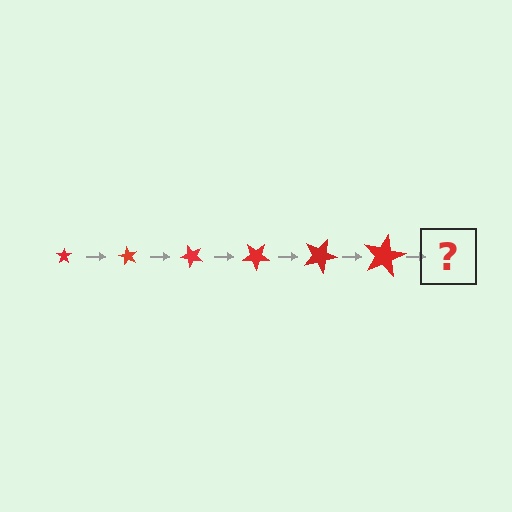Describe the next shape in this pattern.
It should be a star, larger than the previous one and rotated 360 degrees from the start.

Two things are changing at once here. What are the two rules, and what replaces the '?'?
The two rules are that the star grows larger each step and it rotates 60 degrees each step. The '?' should be a star, larger than the previous one and rotated 360 degrees from the start.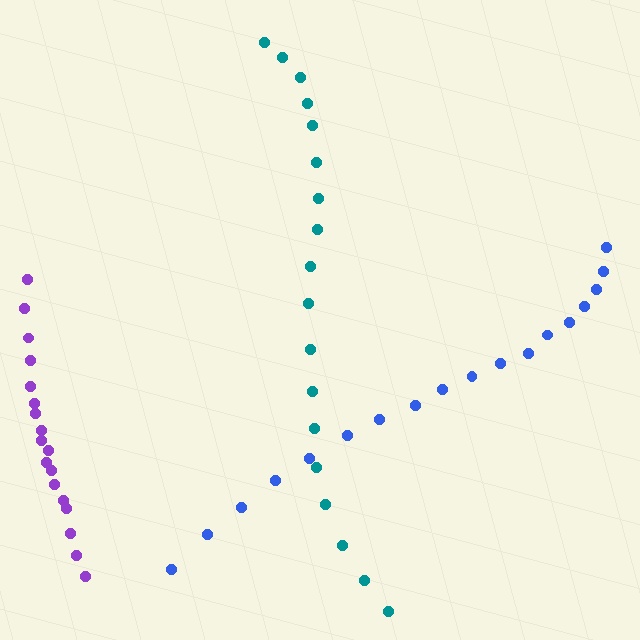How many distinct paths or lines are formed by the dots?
There are 3 distinct paths.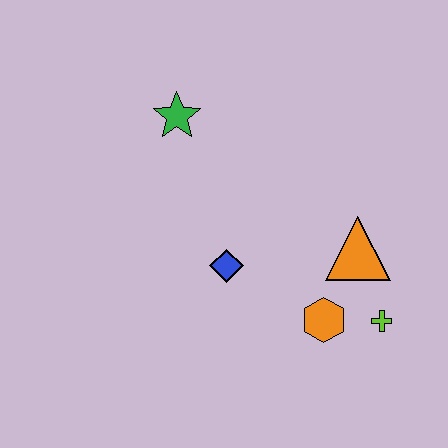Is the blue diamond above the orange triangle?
No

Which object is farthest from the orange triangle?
The green star is farthest from the orange triangle.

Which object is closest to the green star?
The blue diamond is closest to the green star.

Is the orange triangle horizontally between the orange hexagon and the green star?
No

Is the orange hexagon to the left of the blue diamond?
No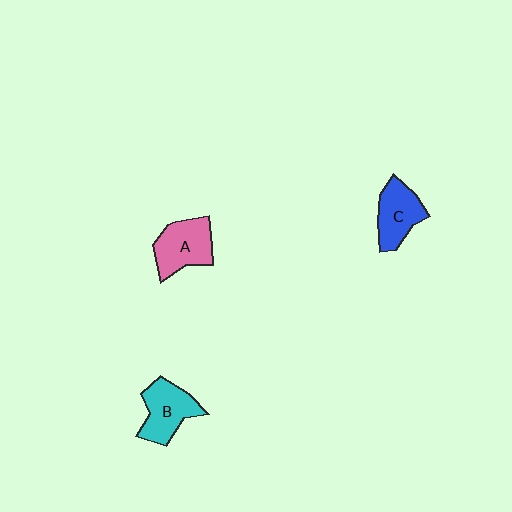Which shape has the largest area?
Shape A (pink).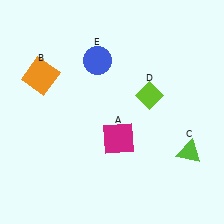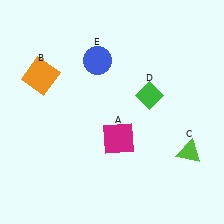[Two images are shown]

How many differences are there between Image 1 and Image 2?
There is 1 difference between the two images.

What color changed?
The diamond (D) changed from lime in Image 1 to green in Image 2.